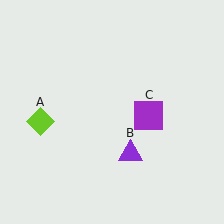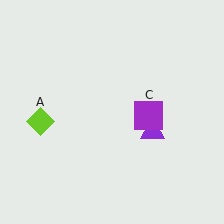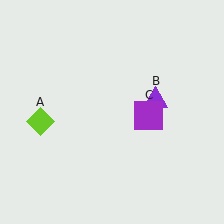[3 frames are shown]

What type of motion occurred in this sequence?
The purple triangle (object B) rotated counterclockwise around the center of the scene.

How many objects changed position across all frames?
1 object changed position: purple triangle (object B).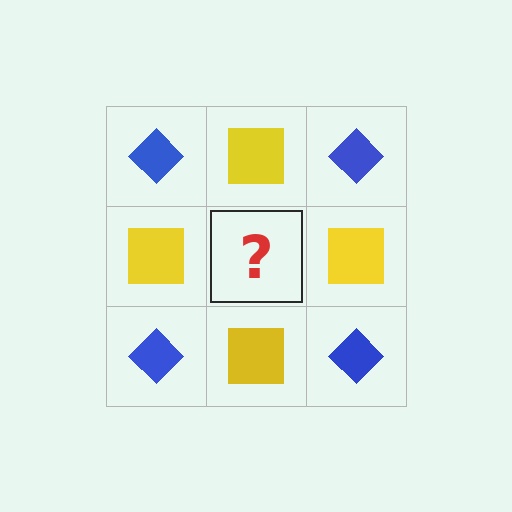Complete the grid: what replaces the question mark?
The question mark should be replaced with a blue diamond.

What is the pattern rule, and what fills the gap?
The rule is that it alternates blue diamond and yellow square in a checkerboard pattern. The gap should be filled with a blue diamond.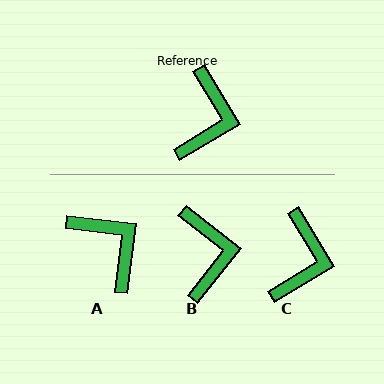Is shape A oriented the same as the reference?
No, it is off by about 52 degrees.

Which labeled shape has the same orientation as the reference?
C.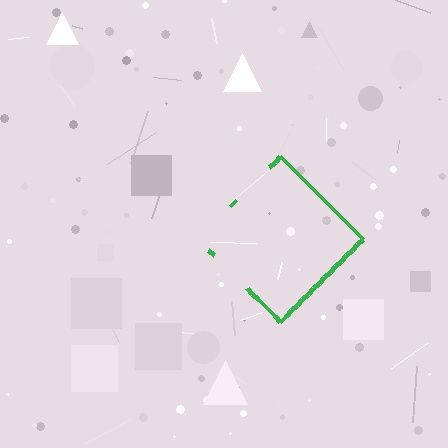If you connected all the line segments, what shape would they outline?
They would outline a diamond.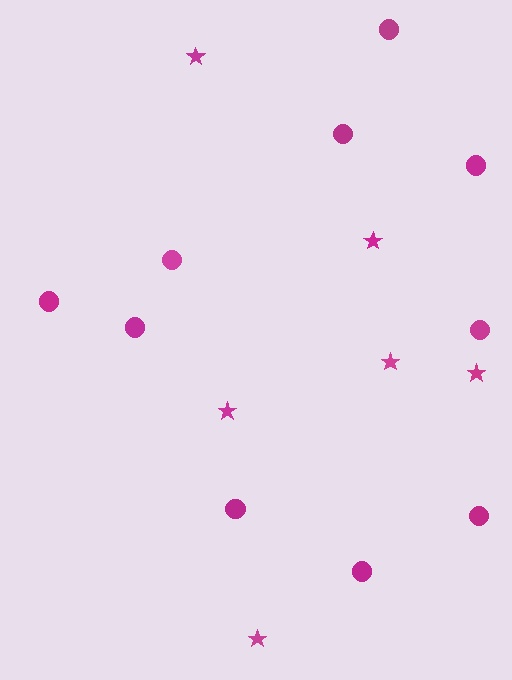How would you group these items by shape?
There are 2 groups: one group of stars (6) and one group of circles (10).